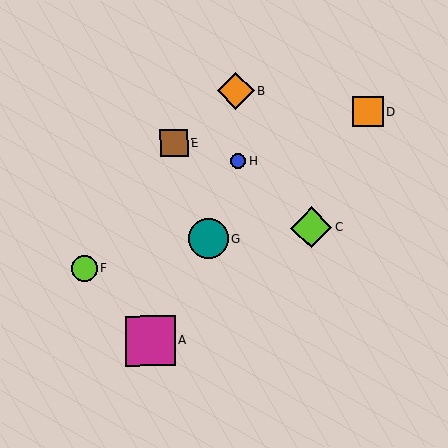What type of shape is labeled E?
Shape E is a brown square.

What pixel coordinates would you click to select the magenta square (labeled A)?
Click at (150, 341) to select the magenta square A.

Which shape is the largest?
The magenta square (labeled A) is the largest.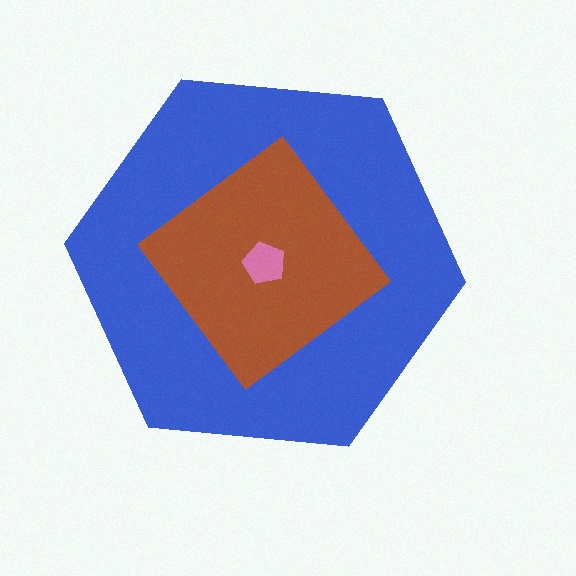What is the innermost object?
The pink pentagon.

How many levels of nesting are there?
3.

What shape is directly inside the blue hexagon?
The brown diamond.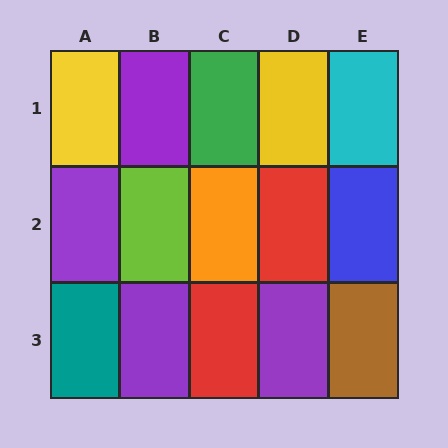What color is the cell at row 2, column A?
Purple.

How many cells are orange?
1 cell is orange.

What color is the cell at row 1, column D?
Yellow.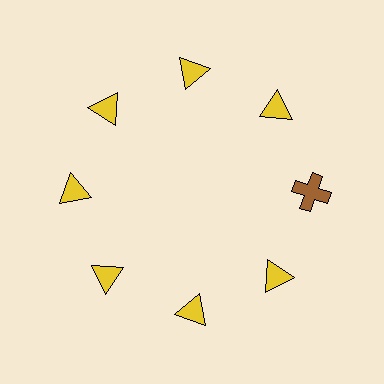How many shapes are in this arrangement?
There are 8 shapes arranged in a ring pattern.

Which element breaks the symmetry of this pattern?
The brown cross at roughly the 3 o'clock position breaks the symmetry. All other shapes are yellow triangles.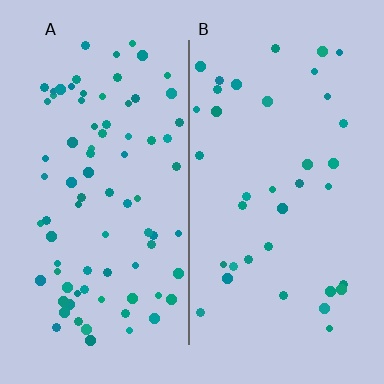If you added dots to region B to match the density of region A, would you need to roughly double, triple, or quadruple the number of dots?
Approximately double.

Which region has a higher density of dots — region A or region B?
A (the left).